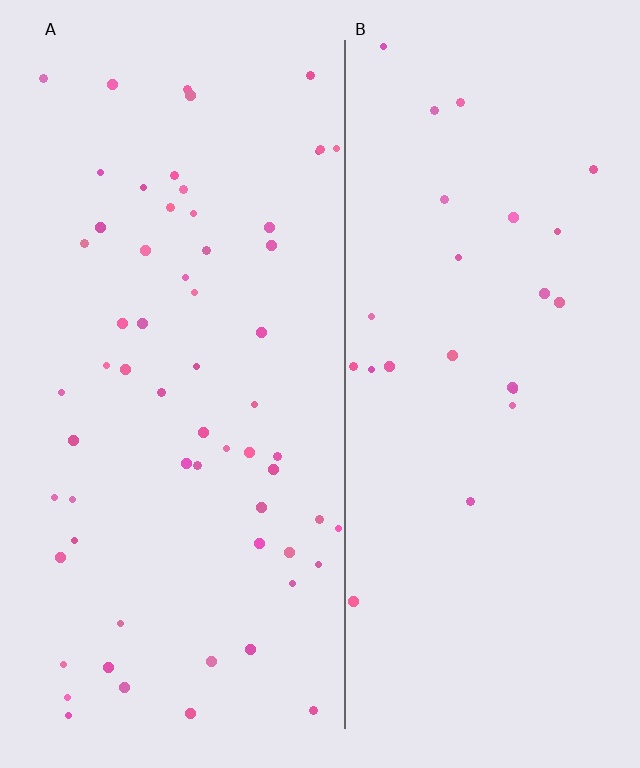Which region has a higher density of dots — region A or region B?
A (the left).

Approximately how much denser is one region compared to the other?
Approximately 2.5× — region A over region B.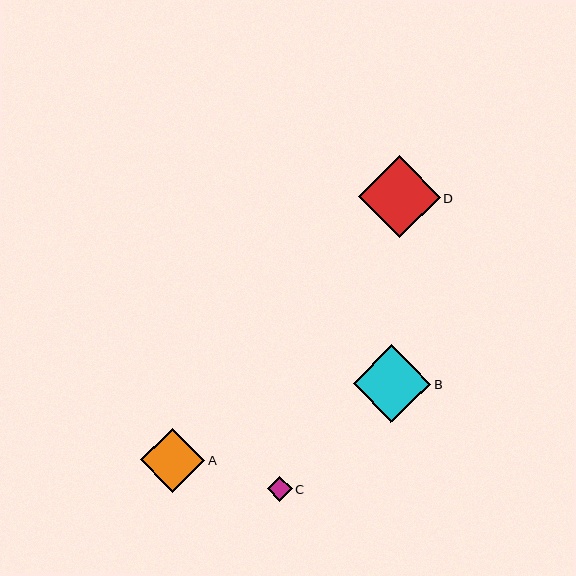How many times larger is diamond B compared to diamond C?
Diamond B is approximately 3.1 times the size of diamond C.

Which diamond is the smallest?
Diamond C is the smallest with a size of approximately 25 pixels.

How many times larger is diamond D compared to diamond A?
Diamond D is approximately 1.3 times the size of diamond A.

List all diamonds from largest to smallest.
From largest to smallest: D, B, A, C.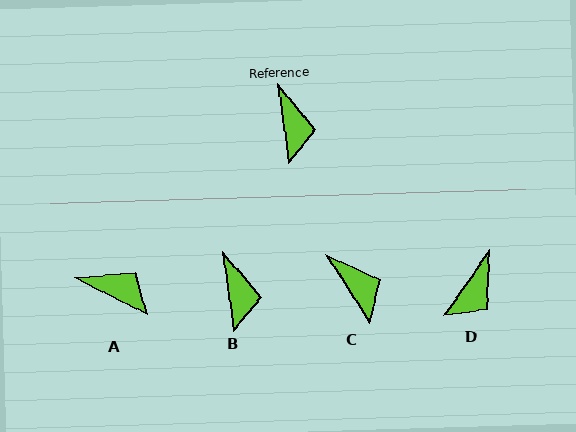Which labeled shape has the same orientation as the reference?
B.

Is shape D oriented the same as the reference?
No, it is off by about 43 degrees.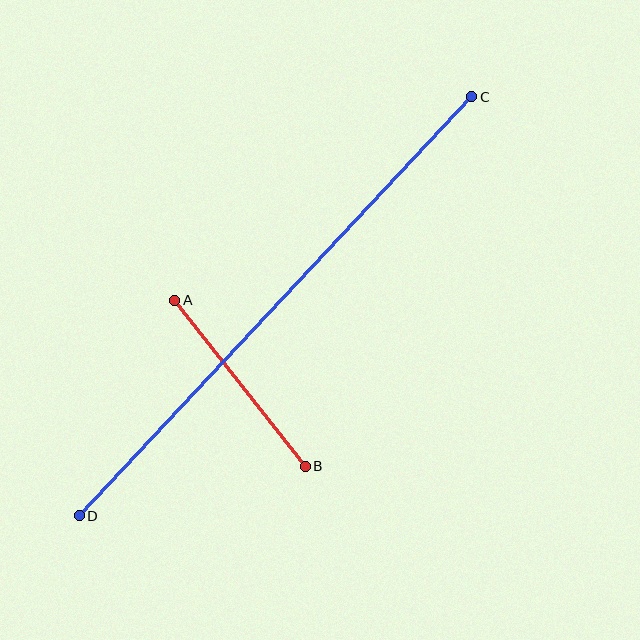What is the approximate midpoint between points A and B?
The midpoint is at approximately (240, 383) pixels.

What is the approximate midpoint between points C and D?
The midpoint is at approximately (275, 306) pixels.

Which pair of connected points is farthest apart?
Points C and D are farthest apart.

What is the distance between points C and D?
The distance is approximately 574 pixels.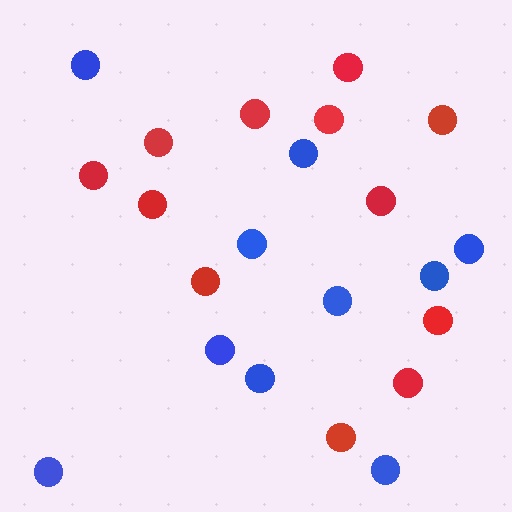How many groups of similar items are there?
There are 2 groups: one group of blue circles (10) and one group of red circles (12).